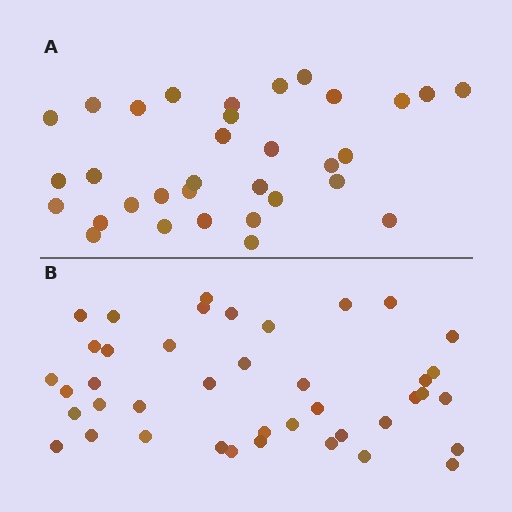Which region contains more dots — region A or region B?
Region B (the bottom region) has more dots.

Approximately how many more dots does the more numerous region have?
Region B has roughly 8 or so more dots than region A.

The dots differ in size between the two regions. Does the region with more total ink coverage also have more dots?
No. Region A has more total ink coverage because its dots are larger, but region B actually contains more individual dots. Total area can be misleading — the number of items is what matters here.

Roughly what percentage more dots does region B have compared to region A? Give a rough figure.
About 25% more.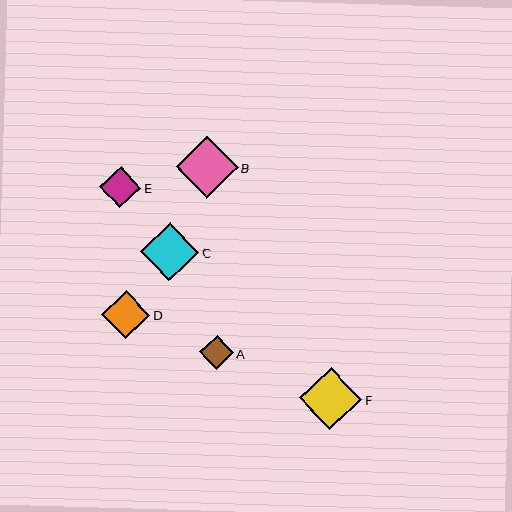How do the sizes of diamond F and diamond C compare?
Diamond F and diamond C are approximately the same size.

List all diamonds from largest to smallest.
From largest to smallest: B, F, C, D, E, A.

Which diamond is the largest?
Diamond B is the largest with a size of approximately 62 pixels.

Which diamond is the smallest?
Diamond A is the smallest with a size of approximately 34 pixels.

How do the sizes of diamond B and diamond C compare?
Diamond B and diamond C are approximately the same size.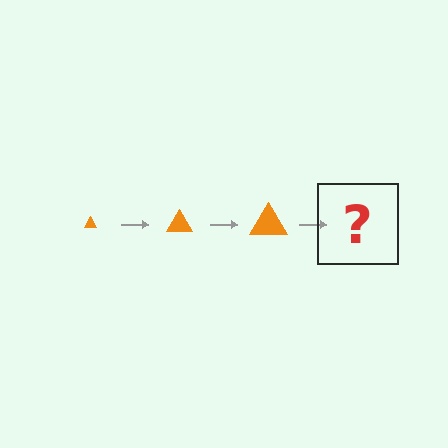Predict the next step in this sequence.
The next step is an orange triangle, larger than the previous one.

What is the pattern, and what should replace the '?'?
The pattern is that the triangle gets progressively larger each step. The '?' should be an orange triangle, larger than the previous one.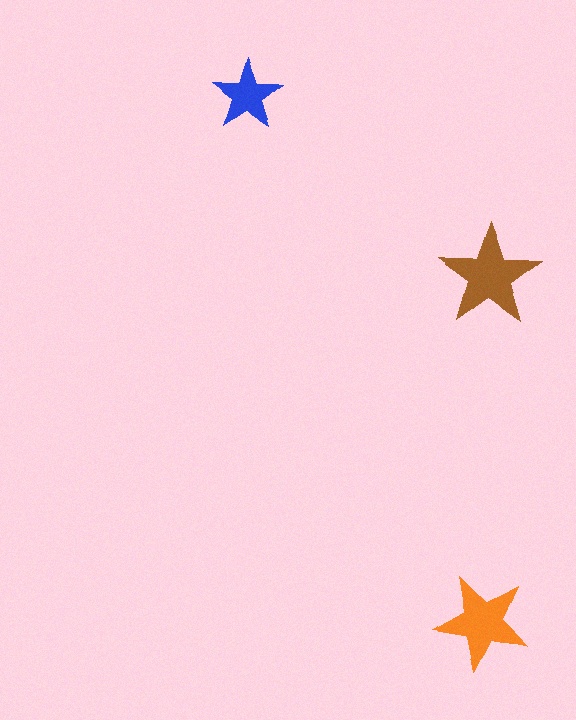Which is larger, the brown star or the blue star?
The brown one.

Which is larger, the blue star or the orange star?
The orange one.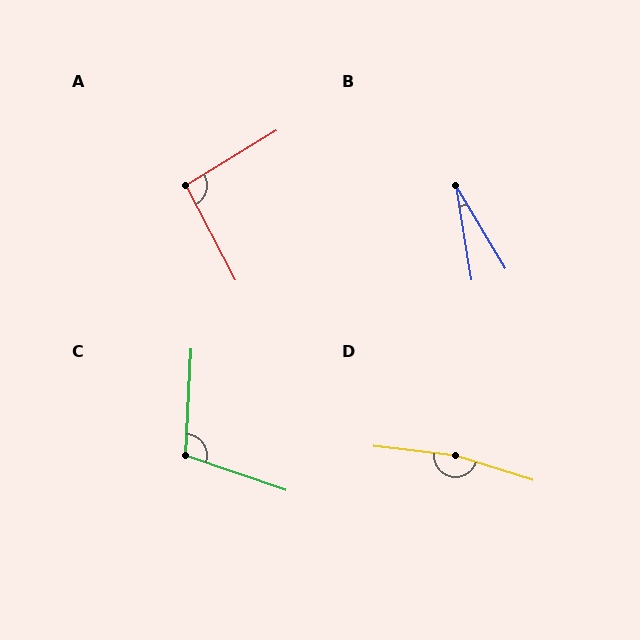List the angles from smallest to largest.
B (22°), A (94°), C (106°), D (169°).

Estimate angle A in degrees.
Approximately 94 degrees.